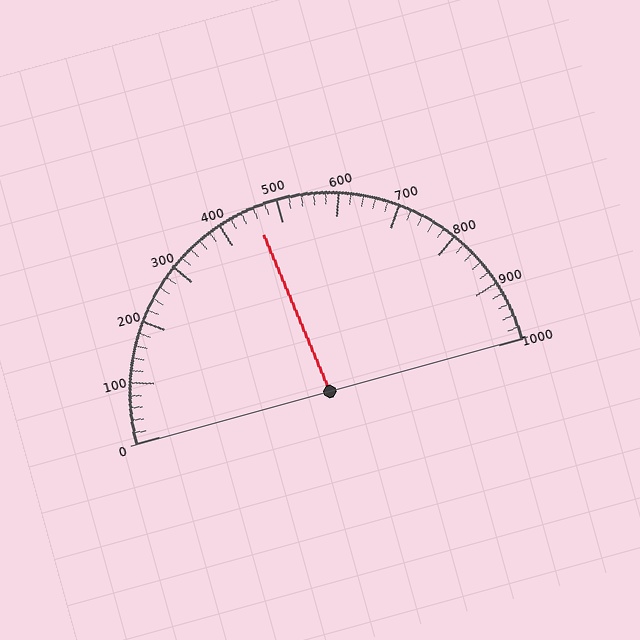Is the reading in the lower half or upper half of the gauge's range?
The reading is in the lower half of the range (0 to 1000).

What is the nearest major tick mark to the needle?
The nearest major tick mark is 500.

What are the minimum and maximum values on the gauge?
The gauge ranges from 0 to 1000.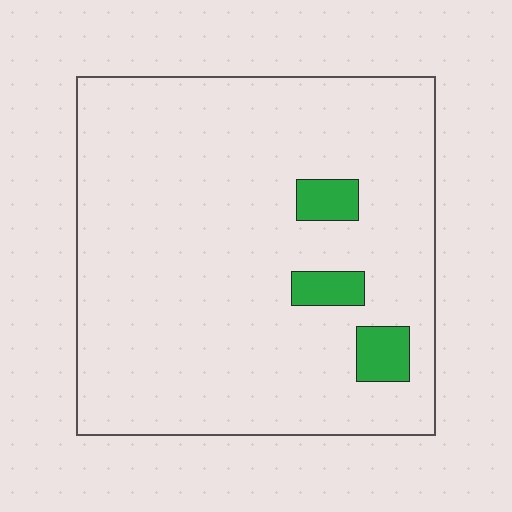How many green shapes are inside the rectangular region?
3.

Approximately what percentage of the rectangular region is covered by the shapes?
Approximately 5%.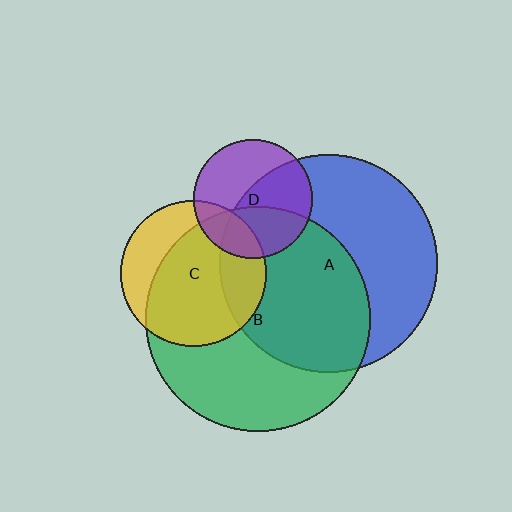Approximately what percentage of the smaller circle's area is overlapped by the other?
Approximately 55%.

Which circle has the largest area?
Circle B (green).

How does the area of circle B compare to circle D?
Approximately 3.5 times.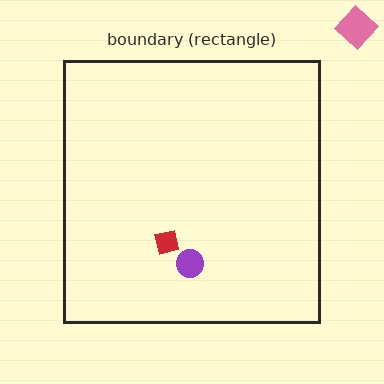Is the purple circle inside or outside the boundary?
Inside.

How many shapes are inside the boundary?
2 inside, 1 outside.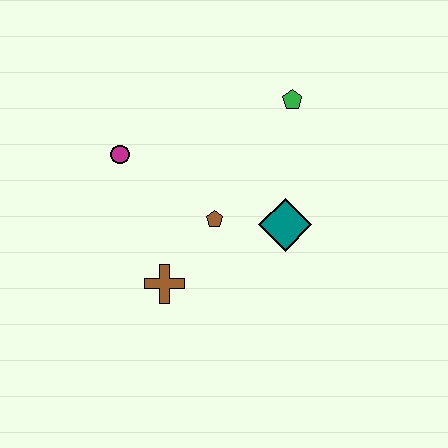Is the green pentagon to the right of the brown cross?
Yes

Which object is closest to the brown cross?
The brown pentagon is closest to the brown cross.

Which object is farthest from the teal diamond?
The magenta circle is farthest from the teal diamond.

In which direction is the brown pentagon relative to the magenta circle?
The brown pentagon is to the right of the magenta circle.